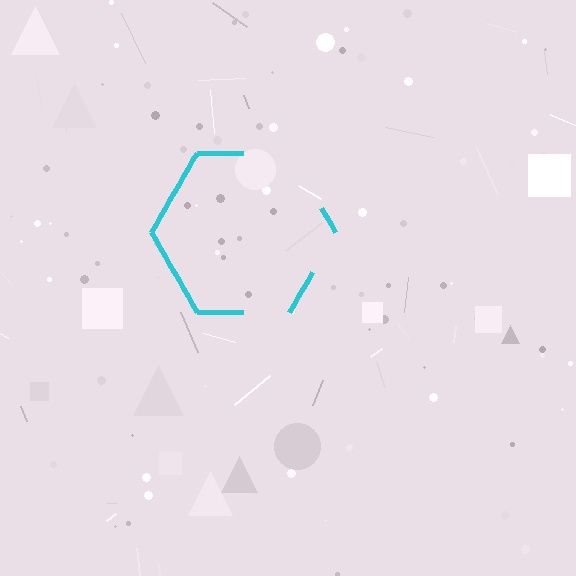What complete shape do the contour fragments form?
The contour fragments form a hexagon.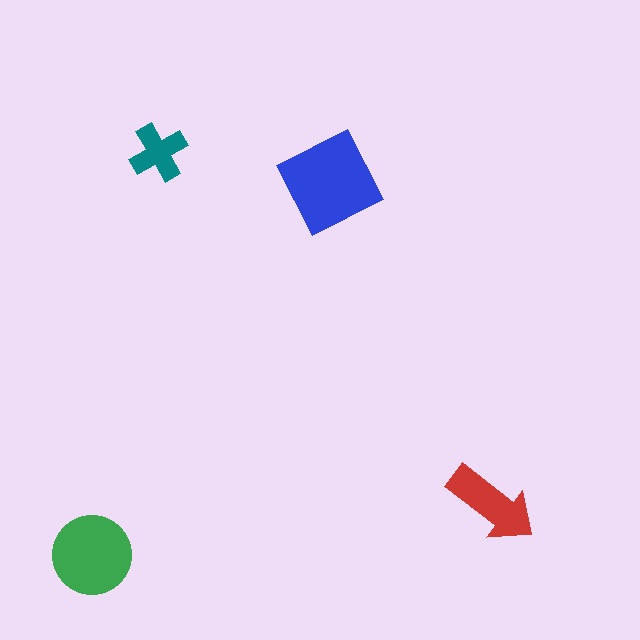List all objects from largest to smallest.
The blue diamond, the green circle, the red arrow, the teal cross.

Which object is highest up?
The teal cross is topmost.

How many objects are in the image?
There are 4 objects in the image.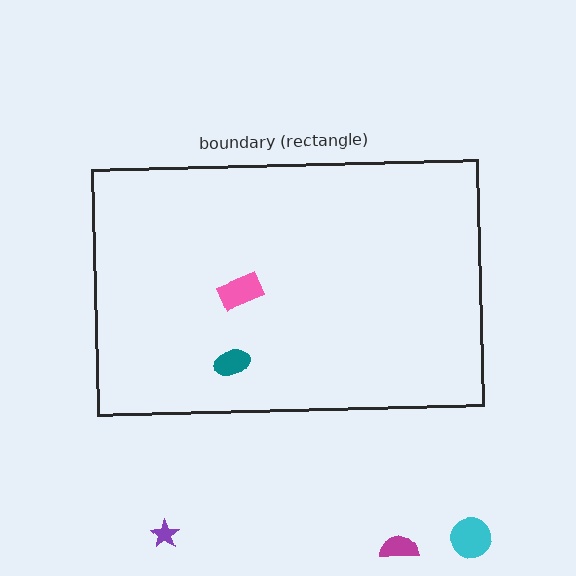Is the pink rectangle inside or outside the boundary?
Inside.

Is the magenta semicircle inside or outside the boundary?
Outside.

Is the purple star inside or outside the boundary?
Outside.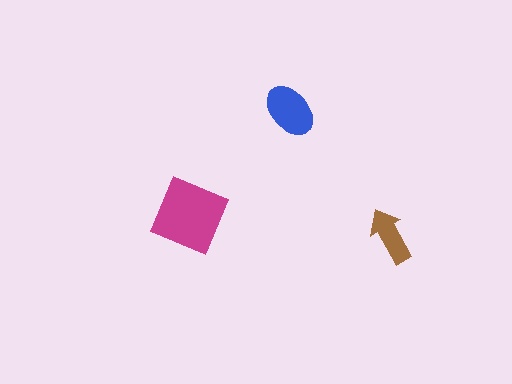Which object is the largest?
The magenta square.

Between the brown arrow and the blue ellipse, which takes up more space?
The blue ellipse.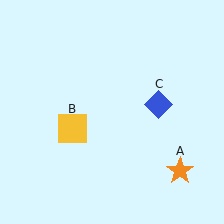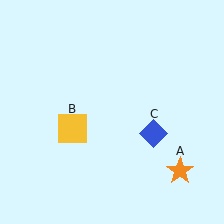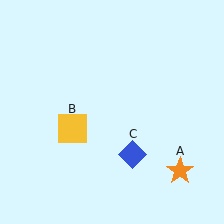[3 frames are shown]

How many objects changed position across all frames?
1 object changed position: blue diamond (object C).